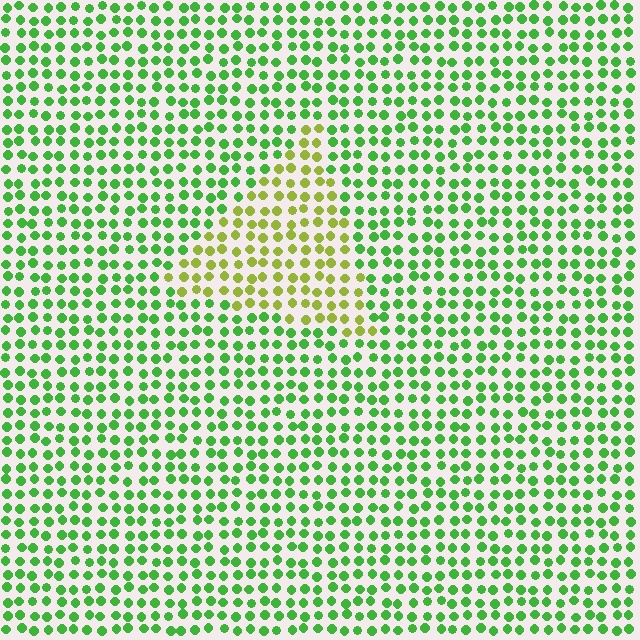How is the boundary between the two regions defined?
The boundary is defined purely by a slight shift in hue (about 42 degrees). Spacing, size, and orientation are identical on both sides.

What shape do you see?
I see a triangle.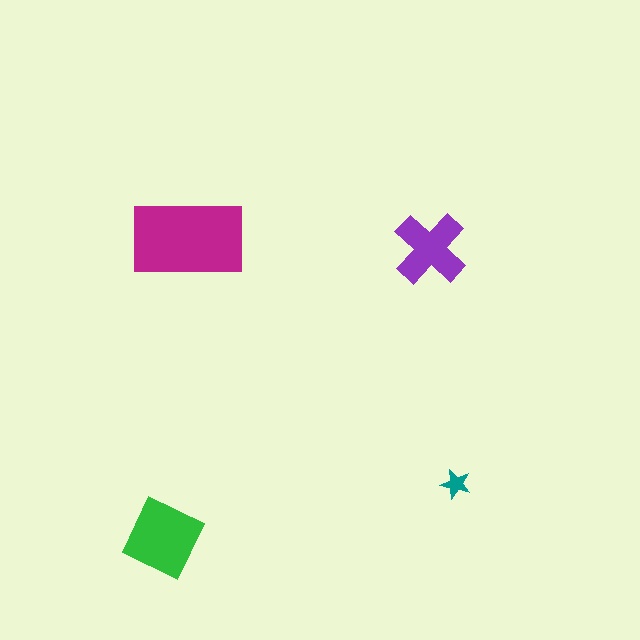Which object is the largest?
The magenta rectangle.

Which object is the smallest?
The teal star.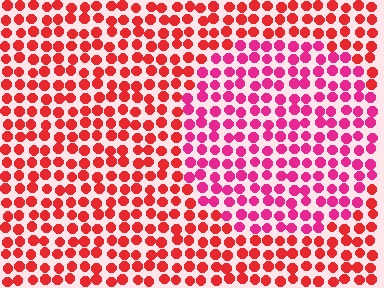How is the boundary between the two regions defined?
The boundary is defined purely by a slight shift in hue (about 32 degrees). Spacing, size, and orientation are identical on both sides.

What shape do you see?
I see a circle.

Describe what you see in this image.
The image is filled with small red elements in a uniform arrangement. A circle-shaped region is visible where the elements are tinted to a slightly different hue, forming a subtle color boundary.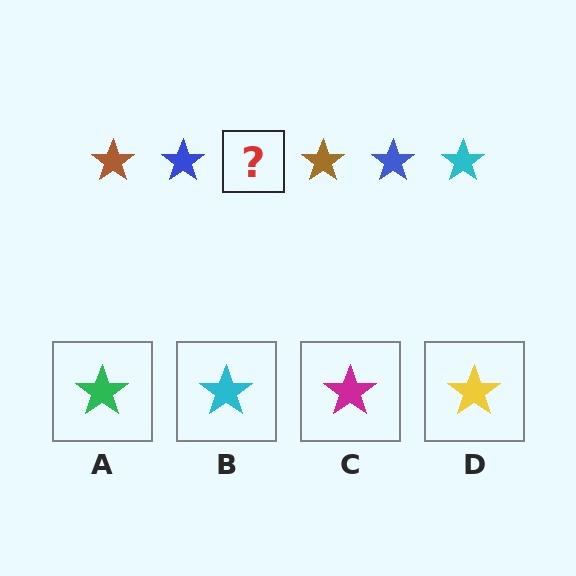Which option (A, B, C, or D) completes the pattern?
B.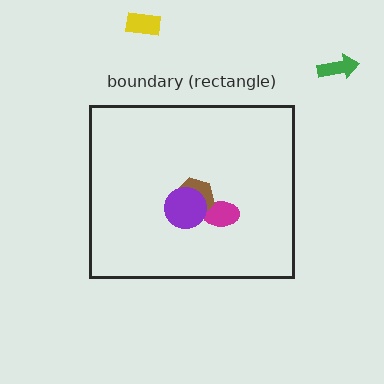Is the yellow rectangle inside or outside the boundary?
Outside.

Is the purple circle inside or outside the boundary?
Inside.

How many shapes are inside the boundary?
4 inside, 2 outside.